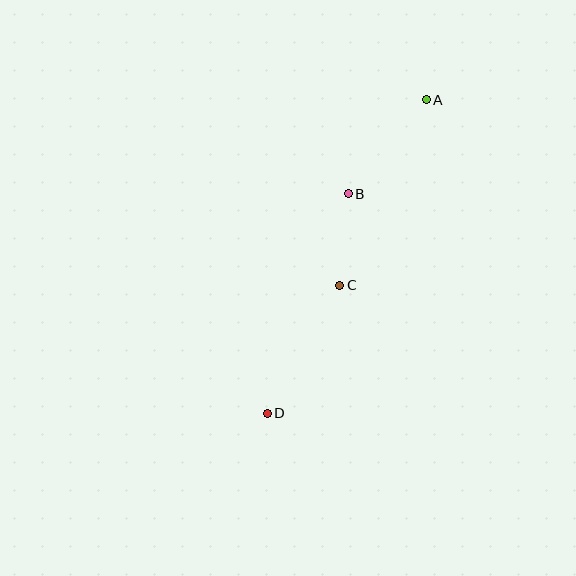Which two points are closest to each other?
Points B and C are closest to each other.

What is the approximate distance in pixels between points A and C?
The distance between A and C is approximately 204 pixels.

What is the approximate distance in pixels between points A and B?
The distance between A and B is approximately 122 pixels.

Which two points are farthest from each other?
Points A and D are farthest from each other.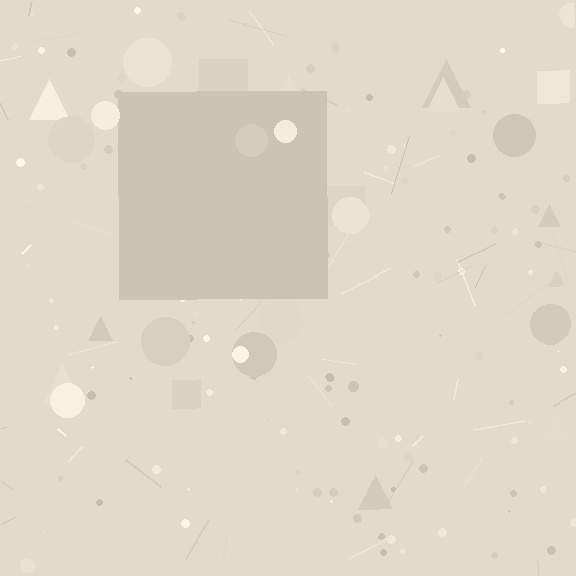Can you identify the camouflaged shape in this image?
The camouflaged shape is a square.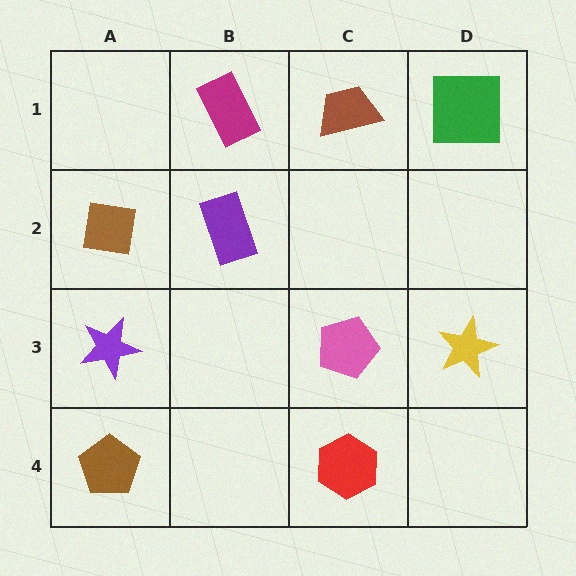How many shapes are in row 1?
3 shapes.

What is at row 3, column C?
A pink pentagon.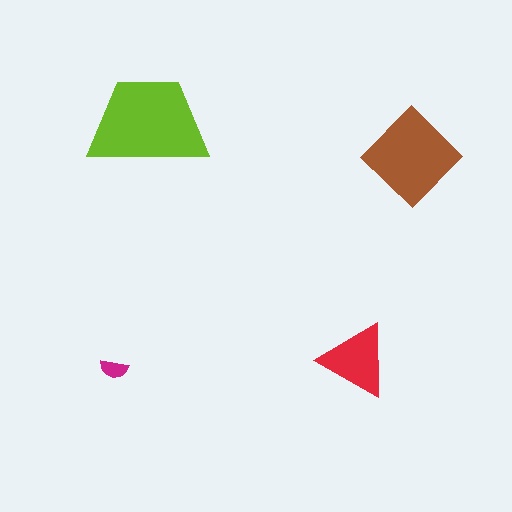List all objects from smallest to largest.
The magenta semicircle, the red triangle, the brown diamond, the lime trapezoid.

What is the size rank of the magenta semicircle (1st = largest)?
4th.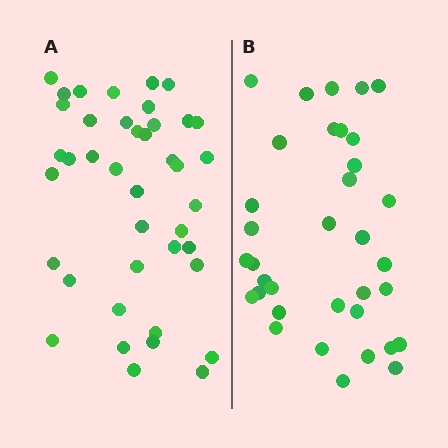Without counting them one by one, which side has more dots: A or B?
Region A (the left region) has more dots.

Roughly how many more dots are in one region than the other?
Region A has about 6 more dots than region B.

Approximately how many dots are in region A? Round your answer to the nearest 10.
About 40 dots. (The exact count is 41, which rounds to 40.)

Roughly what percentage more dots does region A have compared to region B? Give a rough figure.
About 15% more.